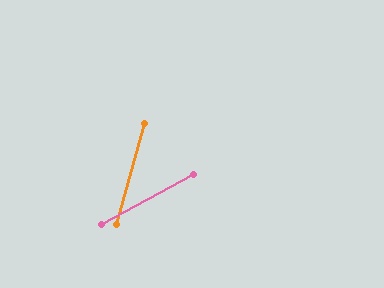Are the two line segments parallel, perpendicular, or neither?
Neither parallel nor perpendicular — they differ by about 46°.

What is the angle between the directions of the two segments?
Approximately 46 degrees.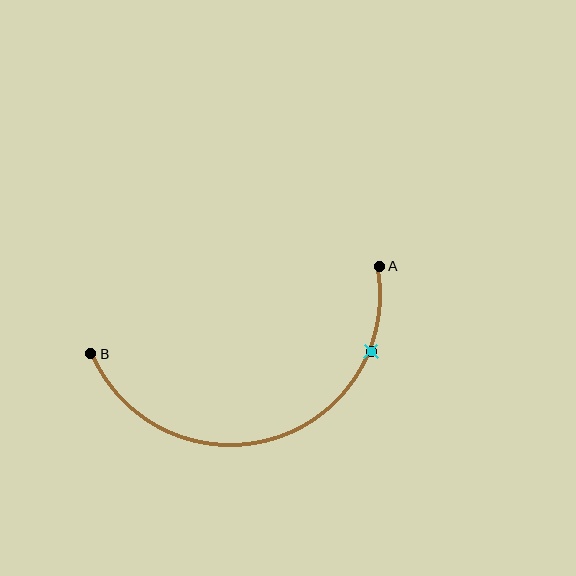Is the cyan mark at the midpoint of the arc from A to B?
No. The cyan mark lies on the arc but is closer to endpoint A. The arc midpoint would be at the point on the curve equidistant along the arc from both A and B.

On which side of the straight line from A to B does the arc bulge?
The arc bulges below the straight line connecting A and B.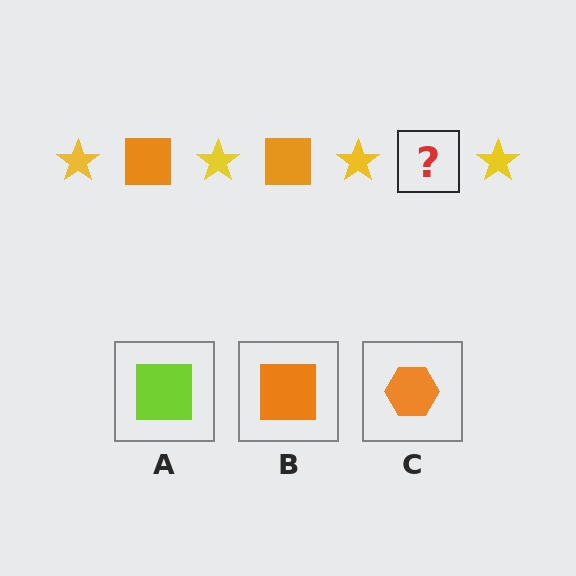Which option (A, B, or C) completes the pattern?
B.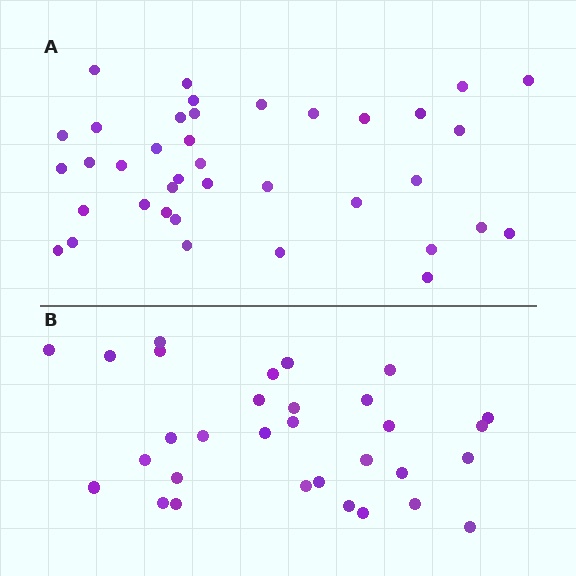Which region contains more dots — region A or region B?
Region A (the top region) has more dots.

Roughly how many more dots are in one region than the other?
Region A has roughly 8 or so more dots than region B.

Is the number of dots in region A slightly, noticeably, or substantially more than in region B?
Region A has only slightly more — the two regions are fairly close. The ratio is roughly 1.2 to 1.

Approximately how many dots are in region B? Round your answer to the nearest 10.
About 30 dots. (The exact count is 31, which rounds to 30.)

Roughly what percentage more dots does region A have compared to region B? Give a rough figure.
About 25% more.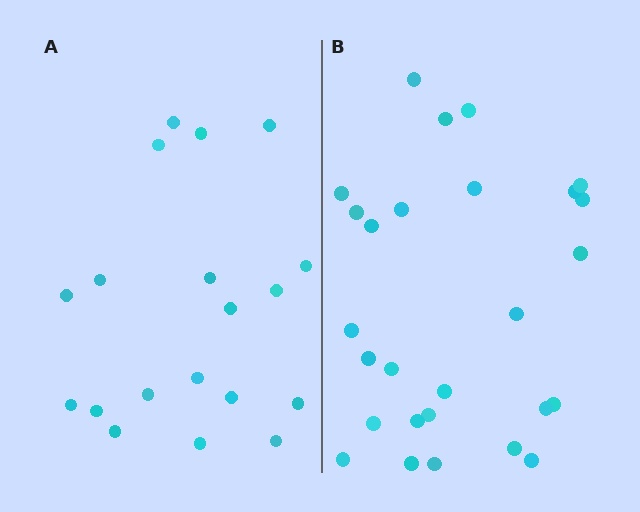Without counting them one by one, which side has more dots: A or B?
Region B (the right region) has more dots.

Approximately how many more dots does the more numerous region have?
Region B has roughly 8 or so more dots than region A.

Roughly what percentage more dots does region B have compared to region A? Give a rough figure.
About 40% more.